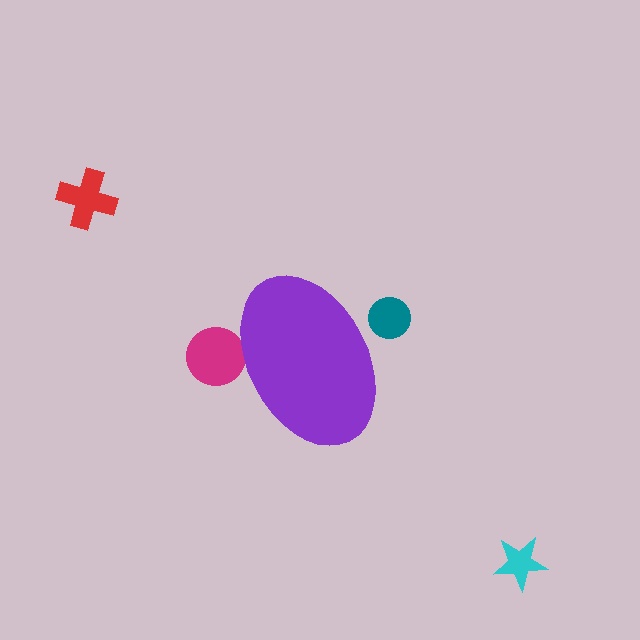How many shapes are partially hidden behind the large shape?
2 shapes are partially hidden.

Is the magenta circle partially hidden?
Yes, the magenta circle is partially hidden behind the purple ellipse.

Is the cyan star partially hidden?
No, the cyan star is fully visible.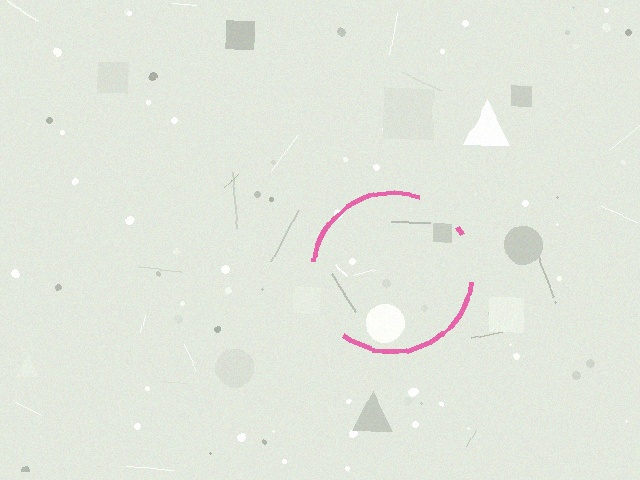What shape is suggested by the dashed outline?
The dashed outline suggests a circle.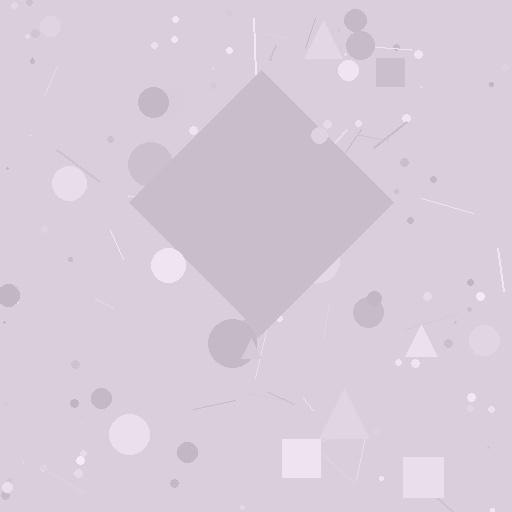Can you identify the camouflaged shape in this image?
The camouflaged shape is a diamond.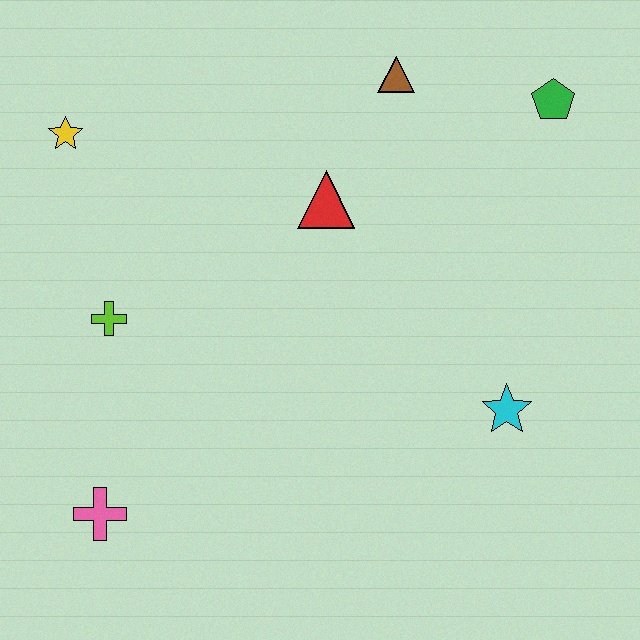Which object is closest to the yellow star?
The lime cross is closest to the yellow star.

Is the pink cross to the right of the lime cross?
No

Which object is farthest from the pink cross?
The green pentagon is farthest from the pink cross.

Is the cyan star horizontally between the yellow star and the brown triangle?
No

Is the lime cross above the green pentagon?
No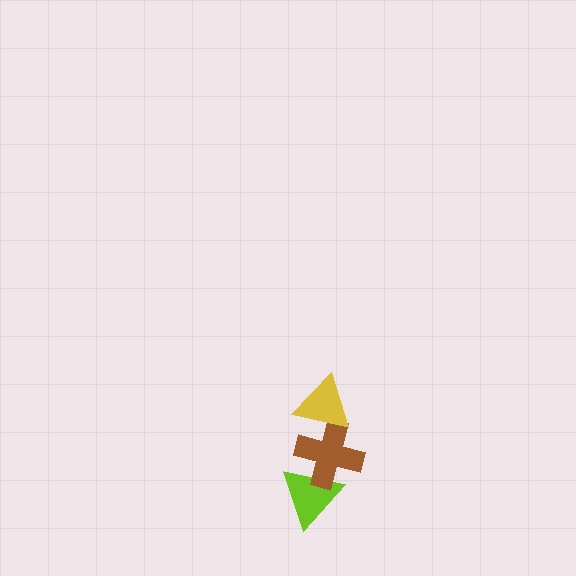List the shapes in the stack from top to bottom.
From top to bottom: the yellow triangle, the brown cross, the lime triangle.